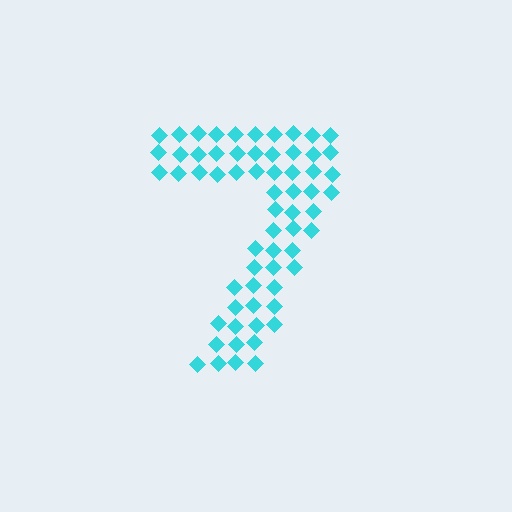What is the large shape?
The large shape is the digit 7.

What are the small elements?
The small elements are diamonds.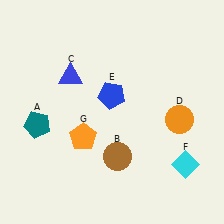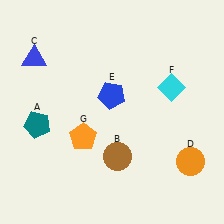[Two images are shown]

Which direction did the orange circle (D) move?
The orange circle (D) moved down.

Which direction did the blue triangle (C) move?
The blue triangle (C) moved left.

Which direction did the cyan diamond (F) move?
The cyan diamond (F) moved up.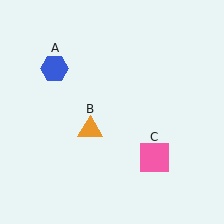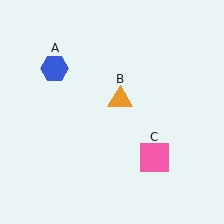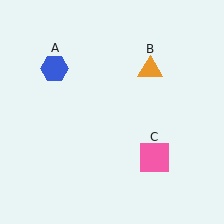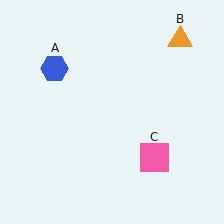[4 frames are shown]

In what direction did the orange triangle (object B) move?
The orange triangle (object B) moved up and to the right.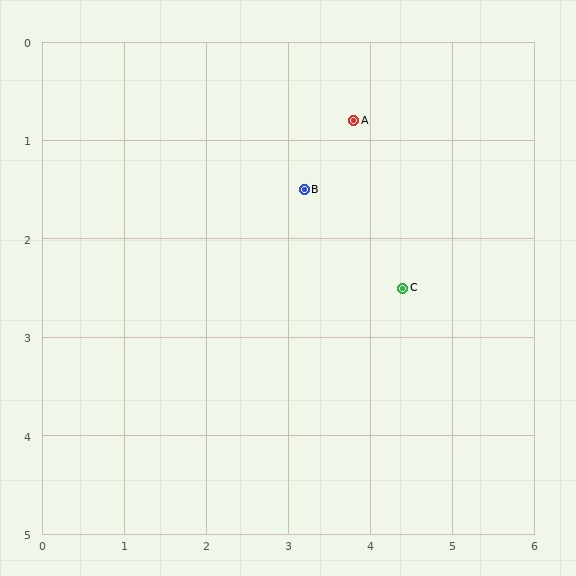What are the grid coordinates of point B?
Point B is at approximately (3.2, 1.5).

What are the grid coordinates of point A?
Point A is at approximately (3.8, 0.8).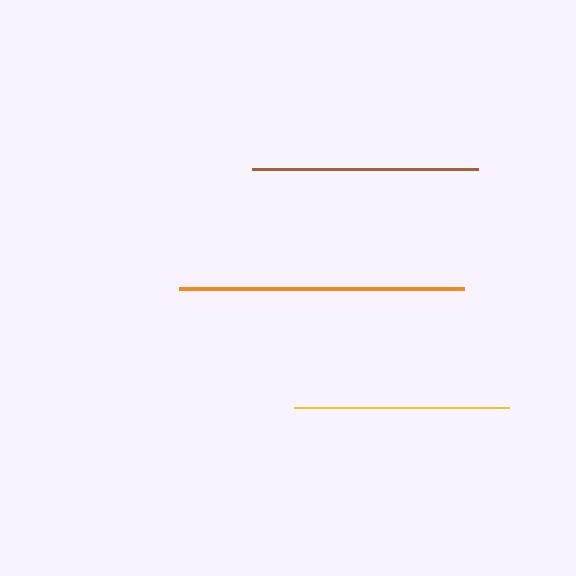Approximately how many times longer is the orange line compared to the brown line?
The orange line is approximately 1.3 times the length of the brown line.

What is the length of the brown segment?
The brown segment is approximately 226 pixels long.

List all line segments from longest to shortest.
From longest to shortest: orange, brown, yellow.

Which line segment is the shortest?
The yellow line is the shortest at approximately 215 pixels.